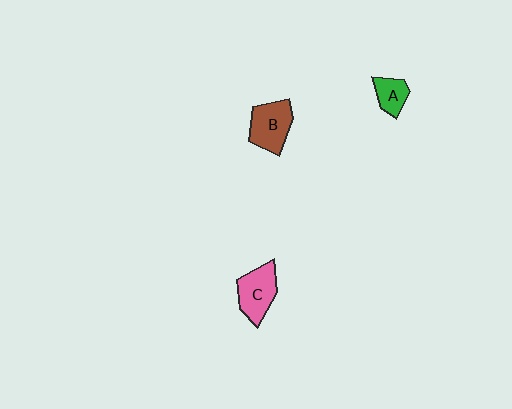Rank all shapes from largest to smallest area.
From largest to smallest: B (brown), C (pink), A (green).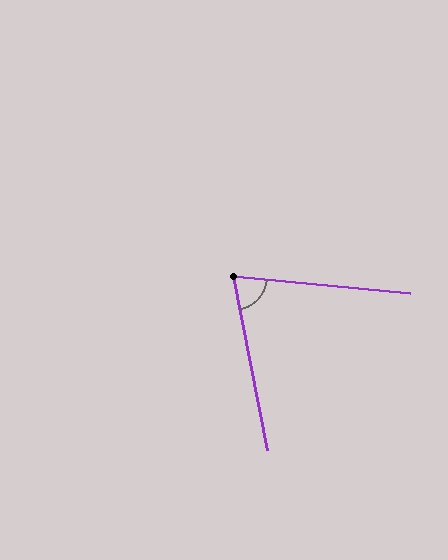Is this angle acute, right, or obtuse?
It is acute.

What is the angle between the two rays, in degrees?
Approximately 73 degrees.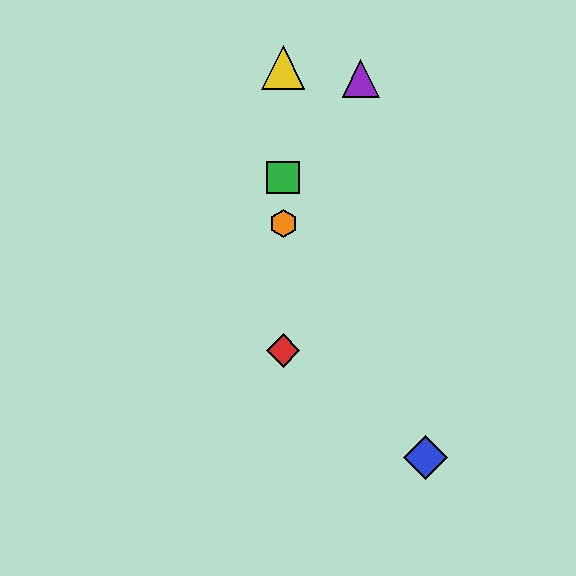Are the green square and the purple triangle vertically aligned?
No, the green square is at x≈283 and the purple triangle is at x≈361.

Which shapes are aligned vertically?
The red diamond, the green square, the yellow triangle, the orange hexagon are aligned vertically.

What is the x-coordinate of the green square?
The green square is at x≈283.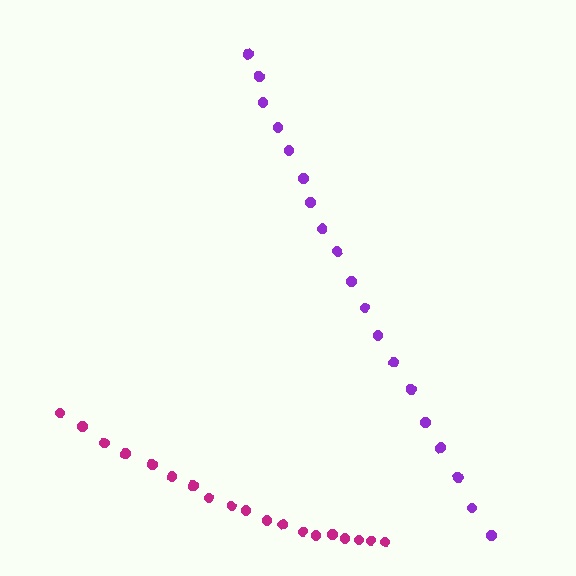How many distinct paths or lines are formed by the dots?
There are 2 distinct paths.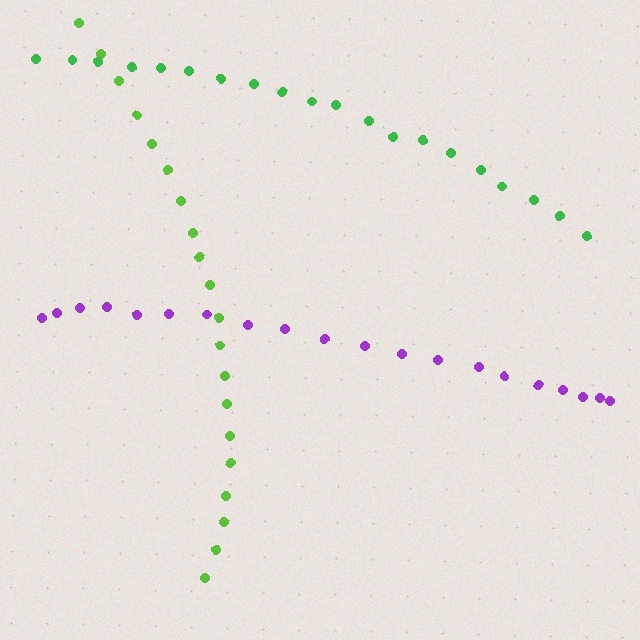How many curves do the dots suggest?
There are 3 distinct paths.